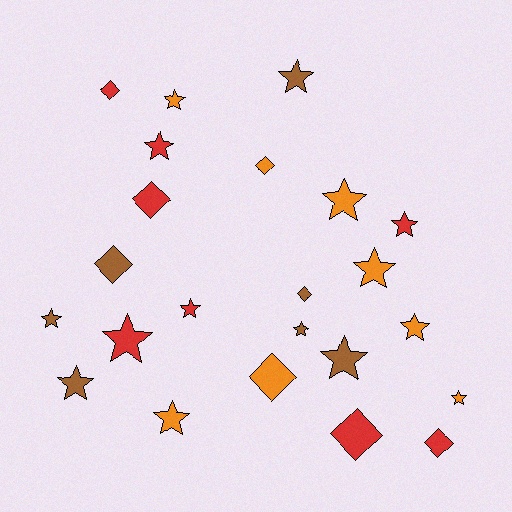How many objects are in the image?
There are 23 objects.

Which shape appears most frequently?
Star, with 15 objects.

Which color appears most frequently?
Red, with 8 objects.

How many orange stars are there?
There are 6 orange stars.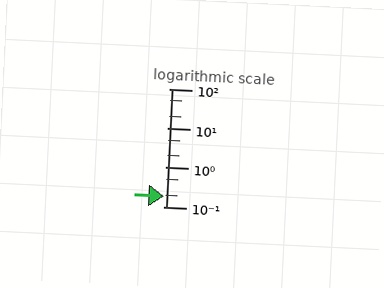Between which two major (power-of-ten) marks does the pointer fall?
The pointer is between 0.1 and 1.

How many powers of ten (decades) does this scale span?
The scale spans 3 decades, from 0.1 to 100.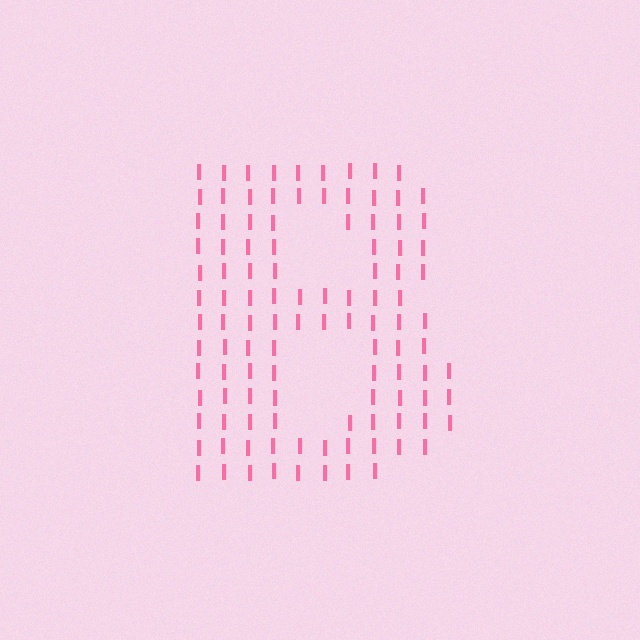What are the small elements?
The small elements are letter I's.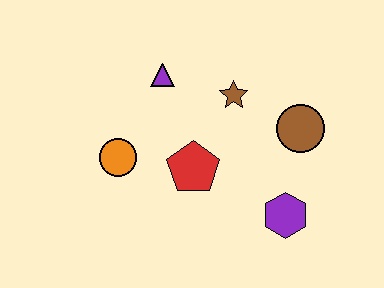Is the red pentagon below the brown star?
Yes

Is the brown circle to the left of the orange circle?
No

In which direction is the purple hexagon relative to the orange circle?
The purple hexagon is to the right of the orange circle.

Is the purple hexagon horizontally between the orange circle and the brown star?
No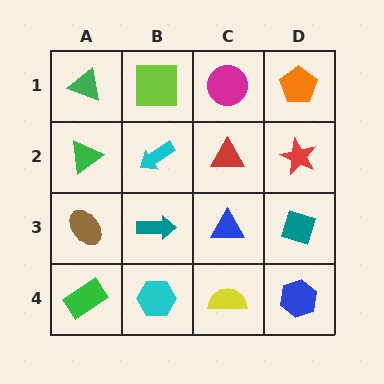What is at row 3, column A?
A brown ellipse.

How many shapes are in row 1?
4 shapes.